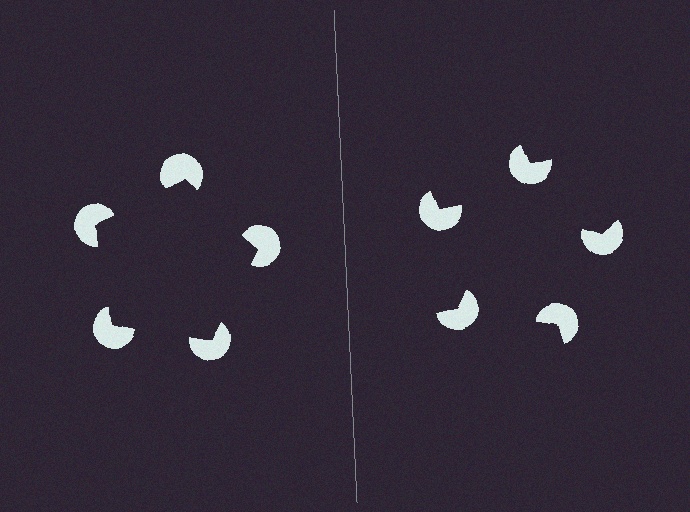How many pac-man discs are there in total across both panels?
10 — 5 on each side.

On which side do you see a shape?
An illusory pentagon appears on the left side. On the right side the wedge cuts are rotated, so no coherent shape forms.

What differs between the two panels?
The pac-man discs are positioned identically on both sides; only the wedge orientations differ. On the left they align to a pentagon; on the right they are misaligned.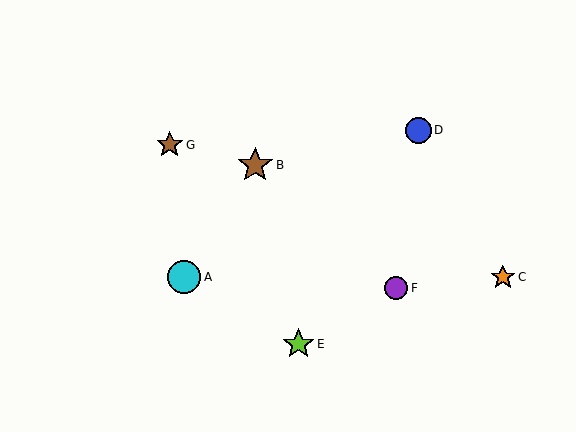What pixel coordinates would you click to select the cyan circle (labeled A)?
Click at (184, 277) to select the cyan circle A.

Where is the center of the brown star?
The center of the brown star is at (170, 145).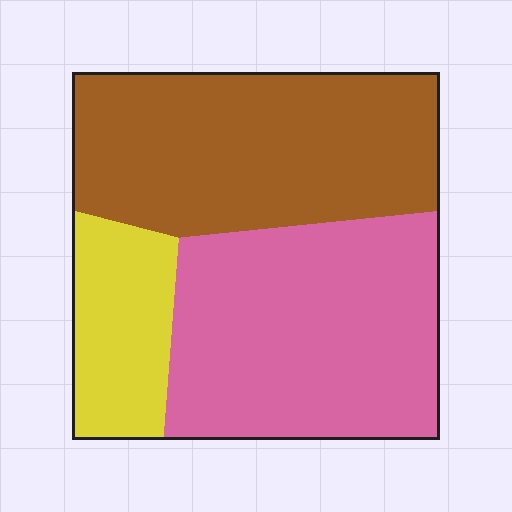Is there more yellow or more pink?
Pink.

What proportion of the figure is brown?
Brown covers around 40% of the figure.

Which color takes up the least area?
Yellow, at roughly 15%.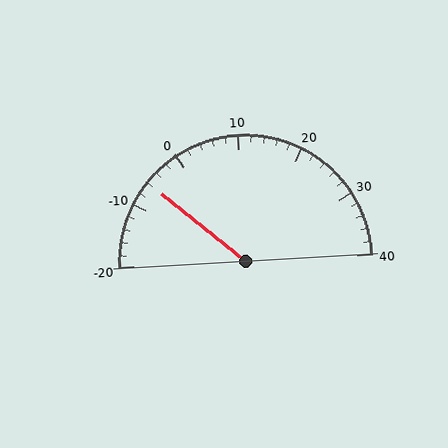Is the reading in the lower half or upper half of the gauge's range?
The reading is in the lower half of the range (-20 to 40).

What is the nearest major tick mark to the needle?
The nearest major tick mark is -10.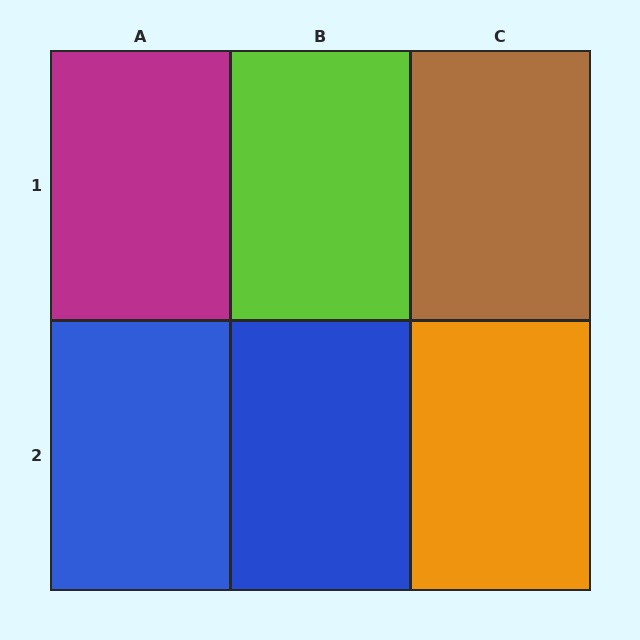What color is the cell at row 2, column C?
Orange.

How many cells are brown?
1 cell is brown.